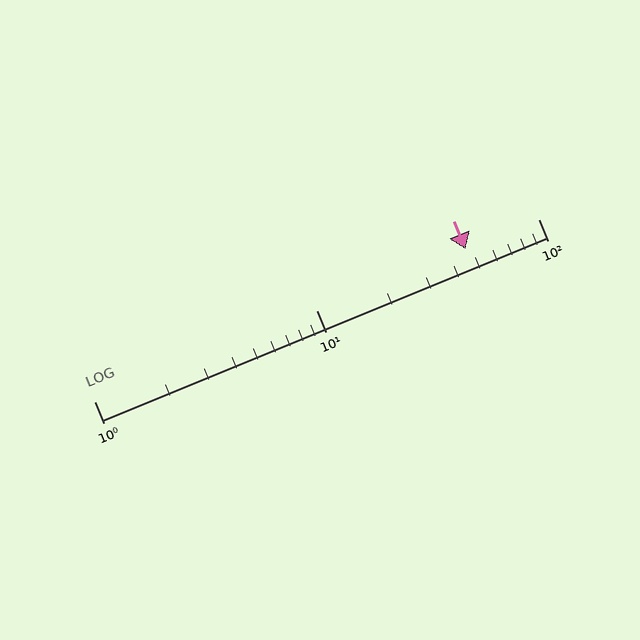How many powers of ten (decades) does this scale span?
The scale spans 2 decades, from 1 to 100.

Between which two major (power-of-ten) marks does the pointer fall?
The pointer is between 10 and 100.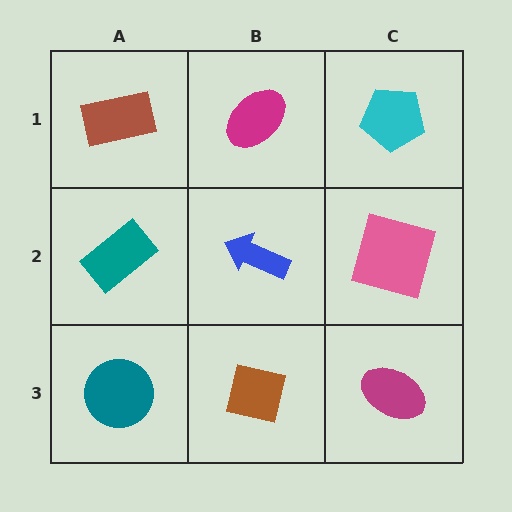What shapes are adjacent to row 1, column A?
A teal rectangle (row 2, column A), a magenta ellipse (row 1, column B).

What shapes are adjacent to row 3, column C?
A pink square (row 2, column C), a brown square (row 3, column B).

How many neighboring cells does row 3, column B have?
3.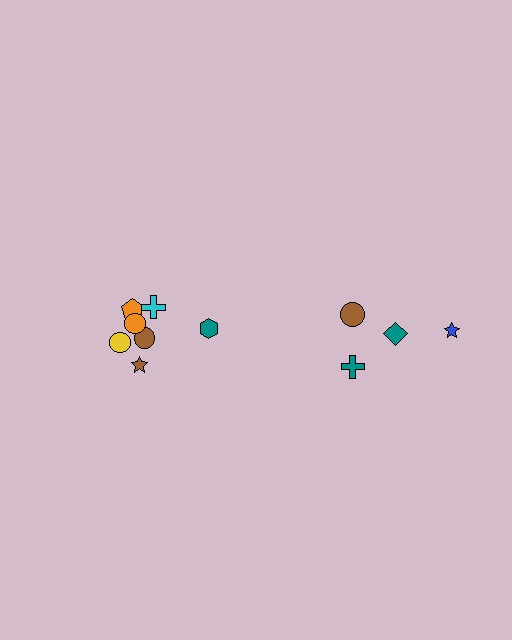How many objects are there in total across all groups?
There are 11 objects.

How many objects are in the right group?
There are 4 objects.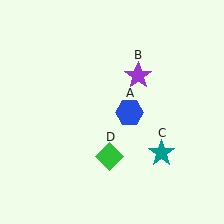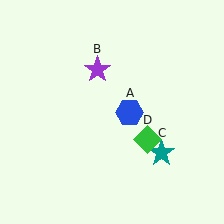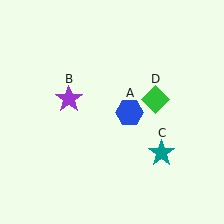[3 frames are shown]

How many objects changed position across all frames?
2 objects changed position: purple star (object B), green diamond (object D).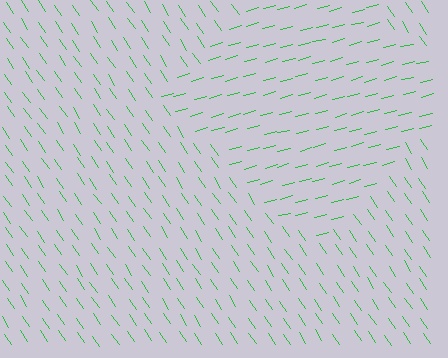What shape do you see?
I see a diamond.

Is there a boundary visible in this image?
Yes, there is a texture boundary formed by a change in line orientation.